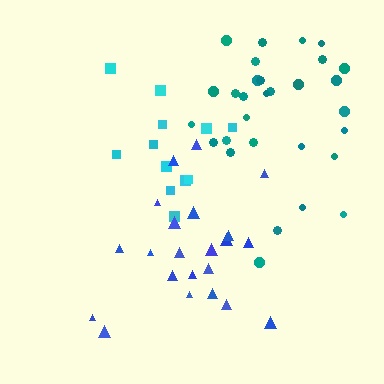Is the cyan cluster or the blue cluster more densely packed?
Cyan.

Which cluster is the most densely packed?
Teal.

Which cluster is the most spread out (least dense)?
Blue.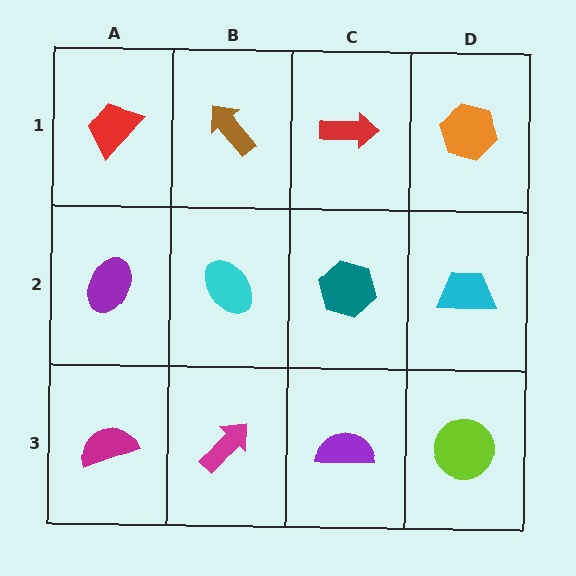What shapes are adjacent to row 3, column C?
A teal hexagon (row 2, column C), a magenta arrow (row 3, column B), a lime circle (row 3, column D).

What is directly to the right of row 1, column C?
An orange hexagon.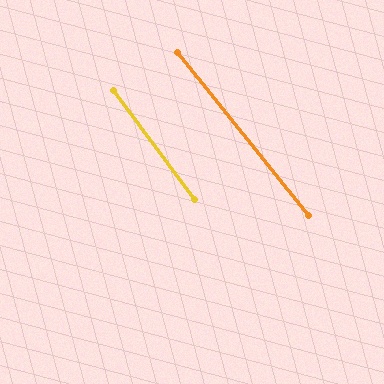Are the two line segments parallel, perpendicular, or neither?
Parallel — their directions differ by only 2.0°.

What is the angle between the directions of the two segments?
Approximately 2 degrees.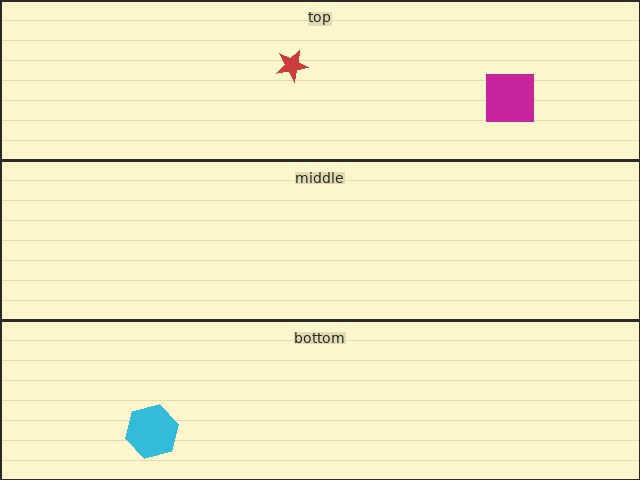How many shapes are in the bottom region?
1.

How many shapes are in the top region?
2.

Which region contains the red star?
The top region.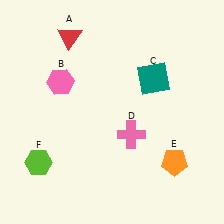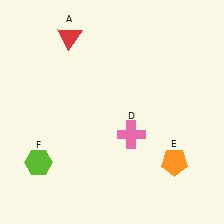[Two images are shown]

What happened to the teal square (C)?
The teal square (C) was removed in Image 2. It was in the top-right area of Image 1.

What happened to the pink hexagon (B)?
The pink hexagon (B) was removed in Image 2. It was in the top-left area of Image 1.